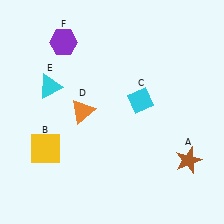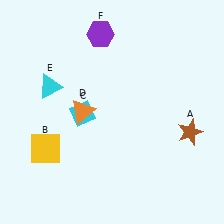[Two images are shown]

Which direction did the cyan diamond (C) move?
The cyan diamond (C) moved left.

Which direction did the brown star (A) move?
The brown star (A) moved up.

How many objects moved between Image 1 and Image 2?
3 objects moved between the two images.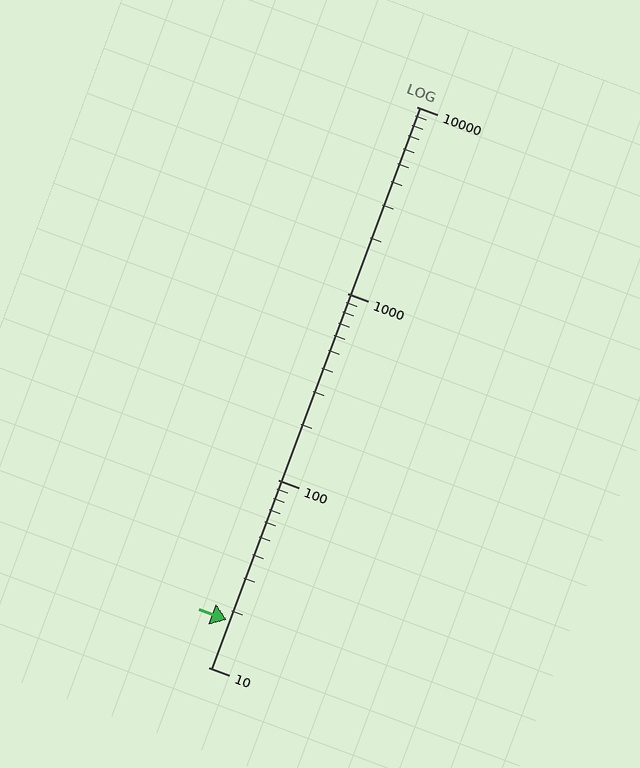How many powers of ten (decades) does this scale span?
The scale spans 3 decades, from 10 to 10000.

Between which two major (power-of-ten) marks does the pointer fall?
The pointer is between 10 and 100.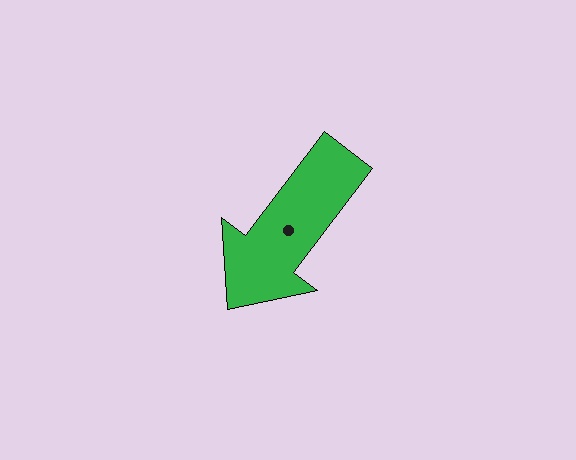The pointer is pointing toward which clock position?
Roughly 7 o'clock.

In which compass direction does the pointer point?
Southwest.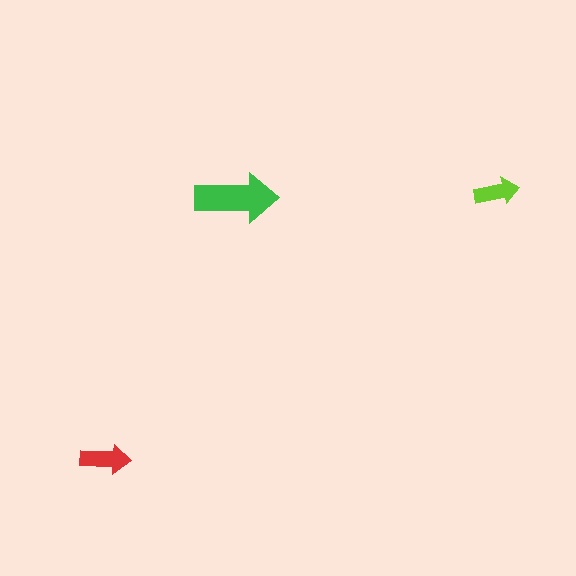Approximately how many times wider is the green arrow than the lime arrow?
About 2 times wider.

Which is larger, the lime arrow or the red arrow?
The red one.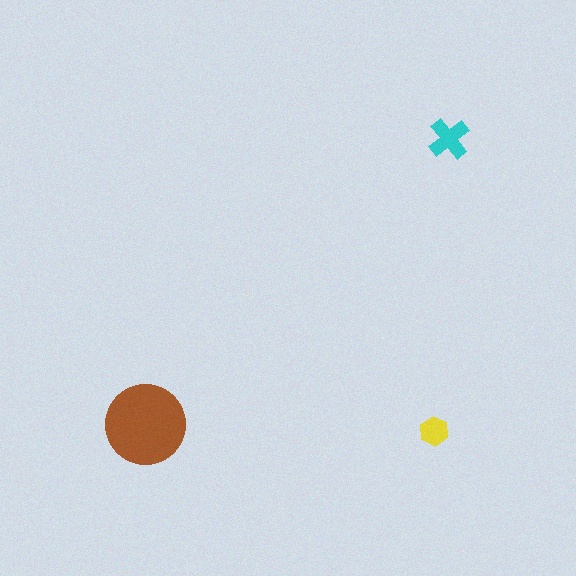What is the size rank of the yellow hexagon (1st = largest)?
3rd.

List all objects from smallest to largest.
The yellow hexagon, the cyan cross, the brown circle.